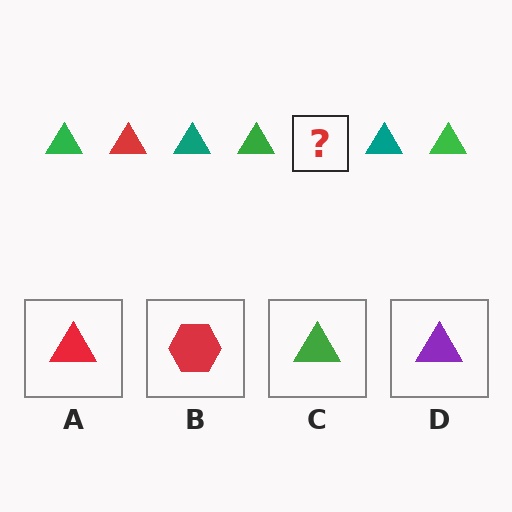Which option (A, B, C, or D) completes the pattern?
A.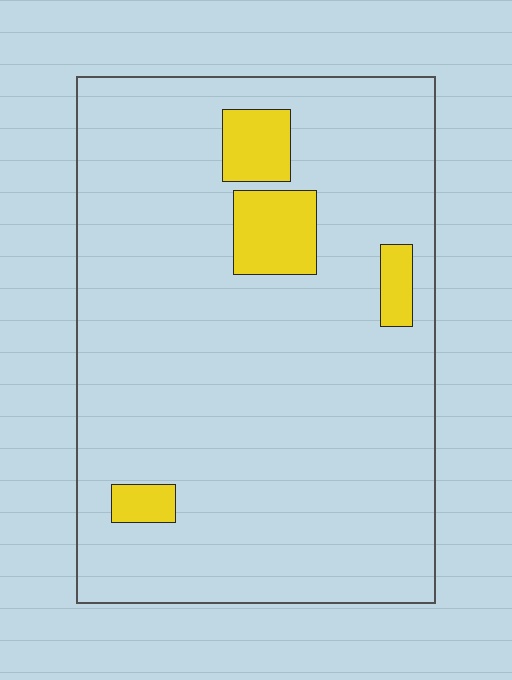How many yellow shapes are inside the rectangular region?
4.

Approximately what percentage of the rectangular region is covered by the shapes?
Approximately 10%.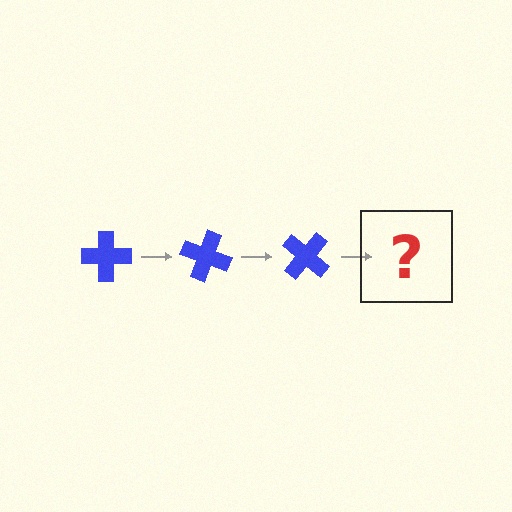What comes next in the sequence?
The next element should be a blue cross rotated 60 degrees.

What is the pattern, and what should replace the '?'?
The pattern is that the cross rotates 20 degrees each step. The '?' should be a blue cross rotated 60 degrees.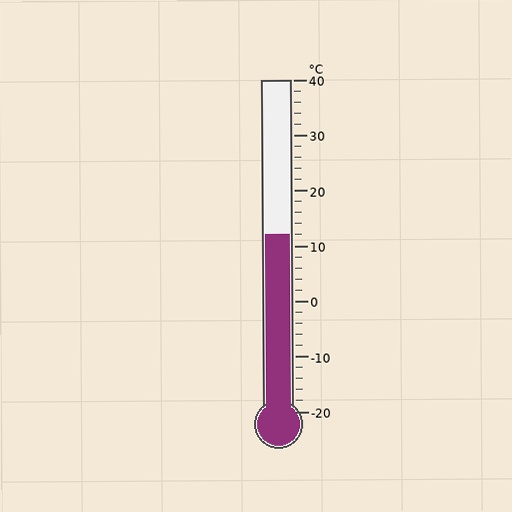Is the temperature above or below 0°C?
The temperature is above 0°C.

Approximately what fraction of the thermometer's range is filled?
The thermometer is filled to approximately 55% of its range.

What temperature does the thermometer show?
The thermometer shows approximately 12°C.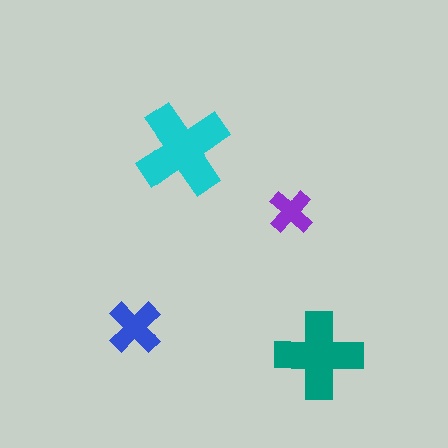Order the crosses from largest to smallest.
the cyan one, the teal one, the blue one, the purple one.